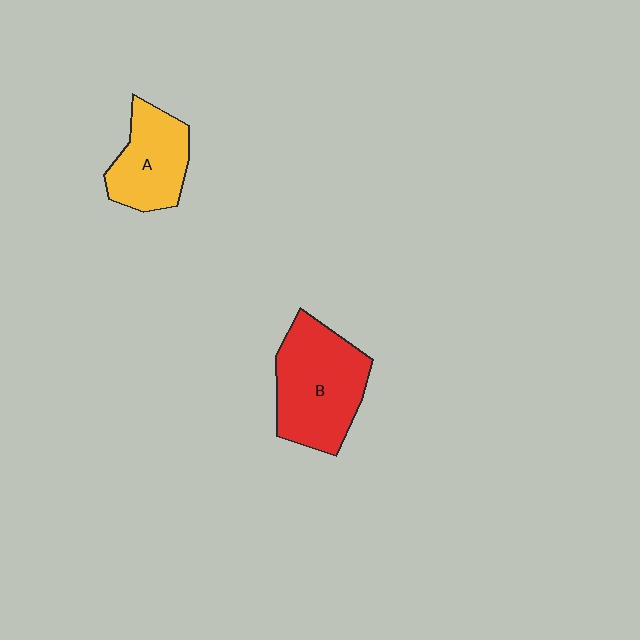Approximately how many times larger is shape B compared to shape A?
Approximately 1.5 times.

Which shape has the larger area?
Shape B (red).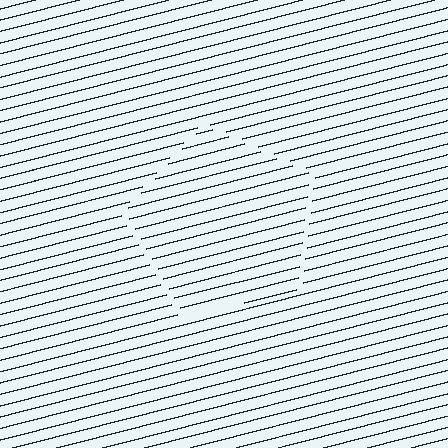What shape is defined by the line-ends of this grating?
An illusory pentagon. The interior of the shape contains the same grating, shifted by half a period — the contour is defined by the phase discontinuity where line-ends from the inner and outer gratings abut.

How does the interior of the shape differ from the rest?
The interior of the shape contains the same grating, shifted by half a period — the contour is defined by the phase discontinuity where line-ends from the inner and outer gratings abut.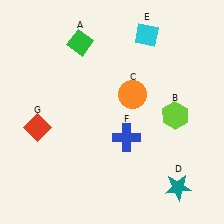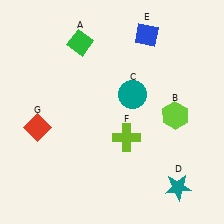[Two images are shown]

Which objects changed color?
C changed from orange to teal. E changed from cyan to blue. F changed from blue to lime.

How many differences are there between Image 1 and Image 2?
There are 3 differences between the two images.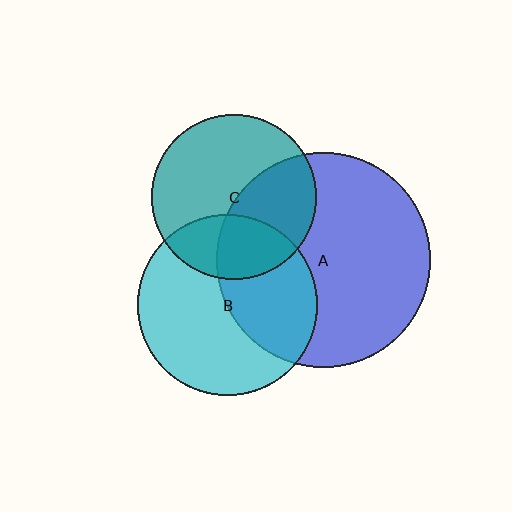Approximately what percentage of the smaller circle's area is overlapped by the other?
Approximately 30%.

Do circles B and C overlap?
Yes.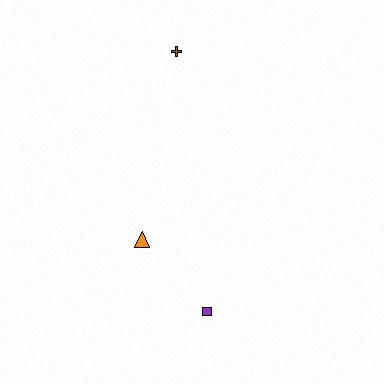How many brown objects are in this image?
There is 1 brown object.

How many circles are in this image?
There are no circles.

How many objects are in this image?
There are 3 objects.